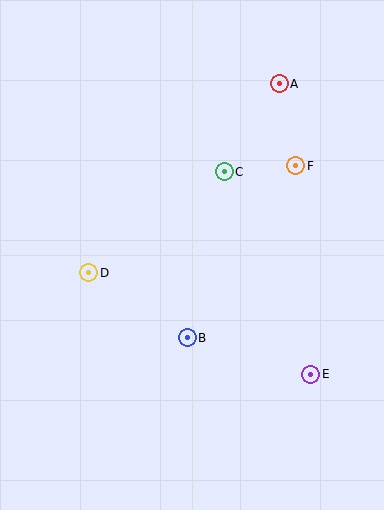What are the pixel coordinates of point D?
Point D is at (89, 273).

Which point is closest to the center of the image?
Point B at (187, 338) is closest to the center.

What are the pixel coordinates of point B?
Point B is at (187, 338).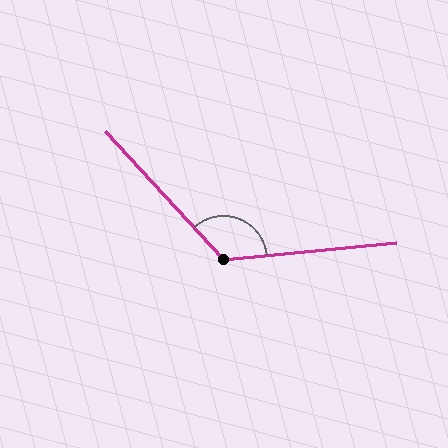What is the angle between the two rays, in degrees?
Approximately 127 degrees.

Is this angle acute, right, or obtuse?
It is obtuse.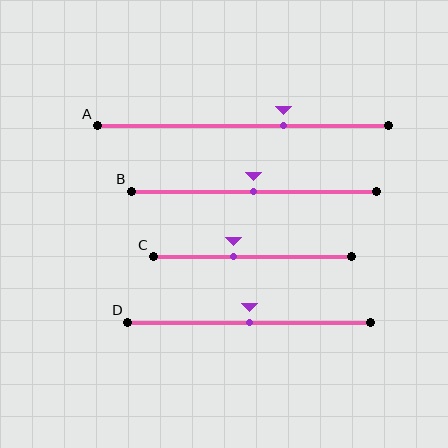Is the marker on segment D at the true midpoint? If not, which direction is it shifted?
Yes, the marker on segment D is at the true midpoint.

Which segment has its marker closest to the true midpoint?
Segment B has its marker closest to the true midpoint.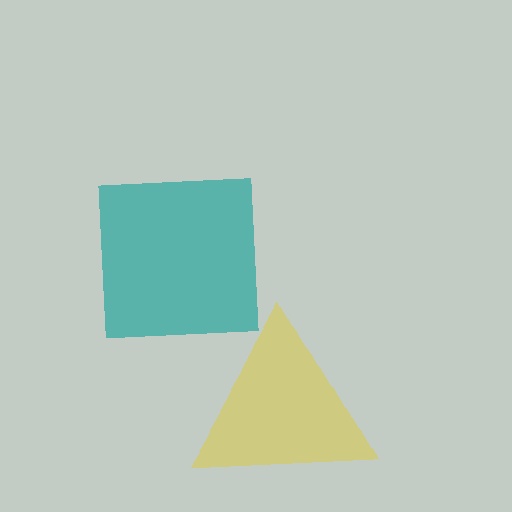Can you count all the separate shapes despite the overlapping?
Yes, there are 2 separate shapes.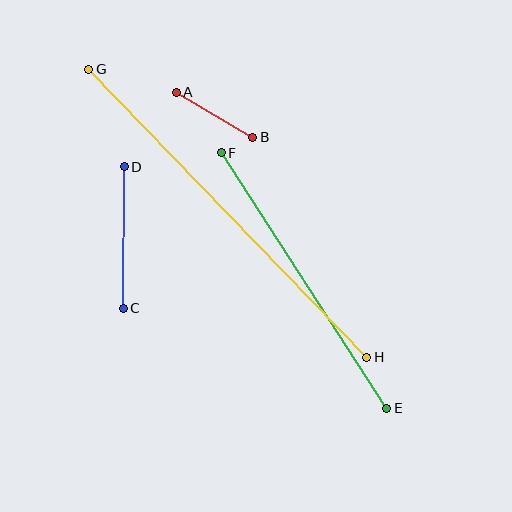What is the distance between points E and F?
The distance is approximately 304 pixels.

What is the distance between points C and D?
The distance is approximately 141 pixels.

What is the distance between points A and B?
The distance is approximately 88 pixels.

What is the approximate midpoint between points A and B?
The midpoint is at approximately (214, 115) pixels.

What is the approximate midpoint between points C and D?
The midpoint is at approximately (124, 238) pixels.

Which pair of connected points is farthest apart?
Points G and H are farthest apart.